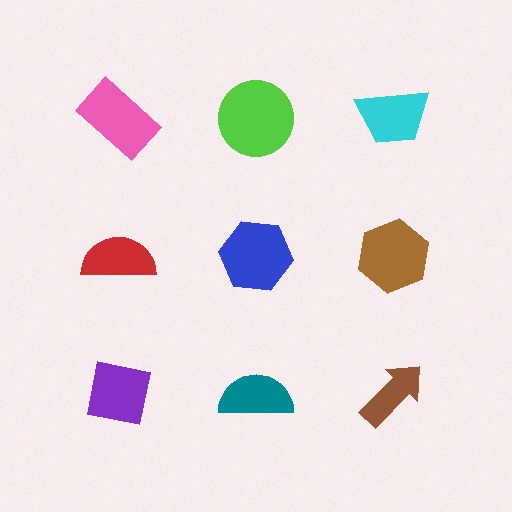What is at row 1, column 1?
A pink rectangle.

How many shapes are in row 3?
3 shapes.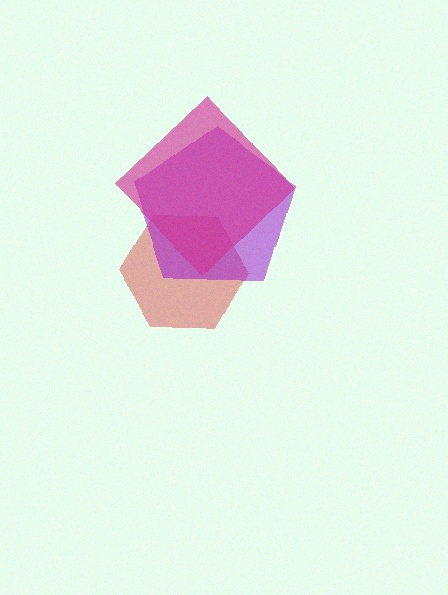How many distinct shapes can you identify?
There are 3 distinct shapes: a red hexagon, a purple pentagon, a magenta diamond.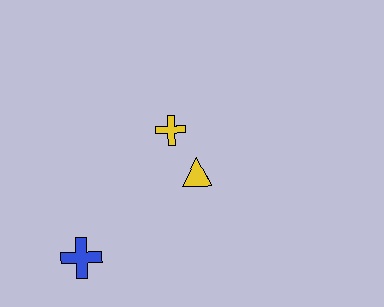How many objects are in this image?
There are 3 objects.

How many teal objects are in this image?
There are no teal objects.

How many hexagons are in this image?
There are no hexagons.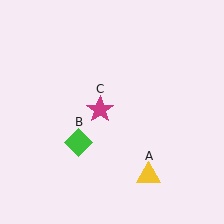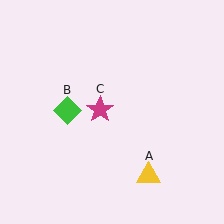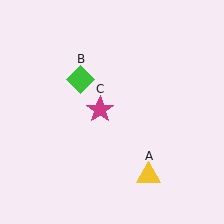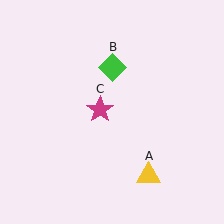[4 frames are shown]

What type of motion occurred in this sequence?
The green diamond (object B) rotated clockwise around the center of the scene.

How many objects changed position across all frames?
1 object changed position: green diamond (object B).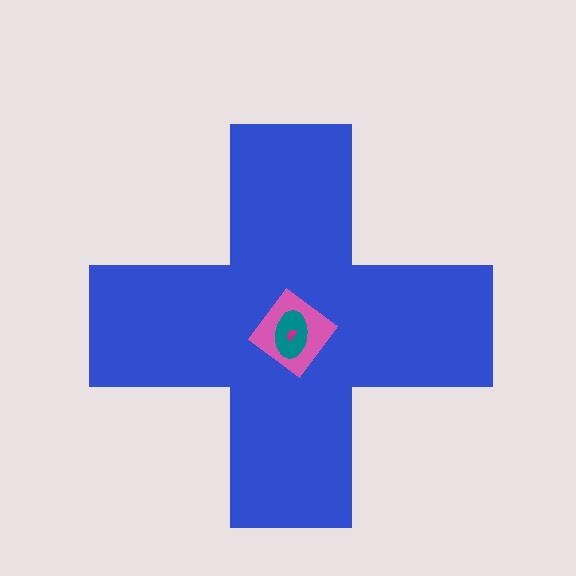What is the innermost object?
The magenta semicircle.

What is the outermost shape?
The blue cross.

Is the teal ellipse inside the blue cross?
Yes.